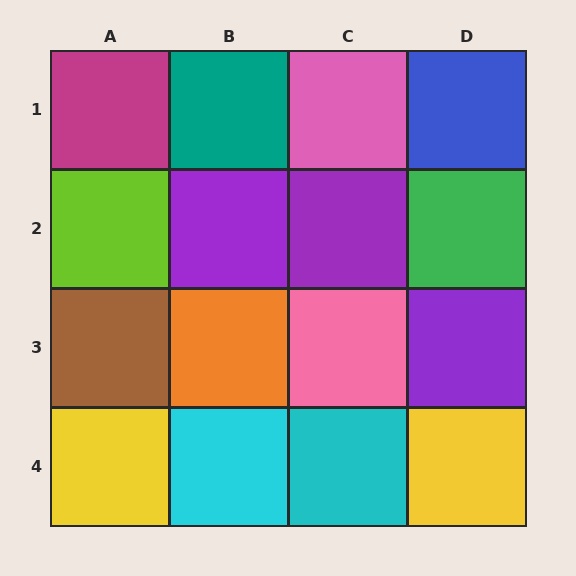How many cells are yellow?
2 cells are yellow.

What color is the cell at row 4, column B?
Cyan.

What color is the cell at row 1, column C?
Pink.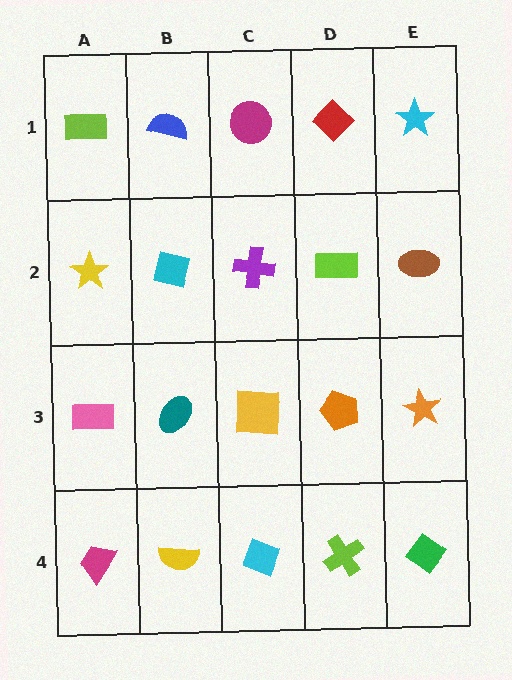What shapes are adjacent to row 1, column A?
A yellow star (row 2, column A), a blue semicircle (row 1, column B).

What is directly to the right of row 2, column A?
A cyan square.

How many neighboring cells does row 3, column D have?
4.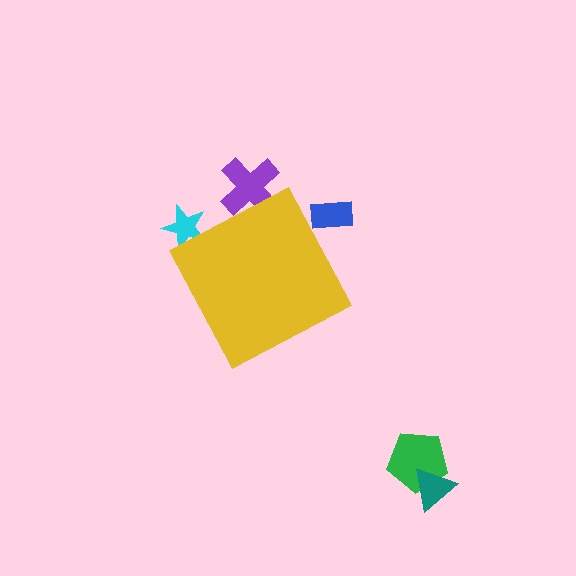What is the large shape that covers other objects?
A yellow diamond.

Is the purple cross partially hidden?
Yes, the purple cross is partially hidden behind the yellow diamond.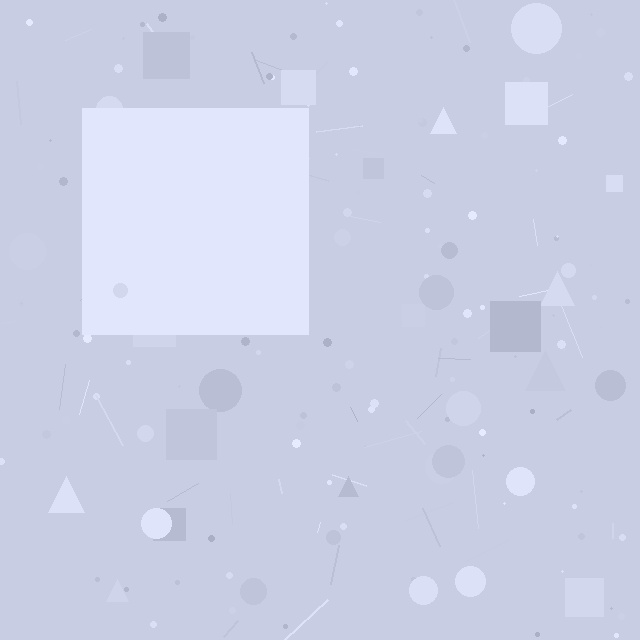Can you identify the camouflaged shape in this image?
The camouflaged shape is a square.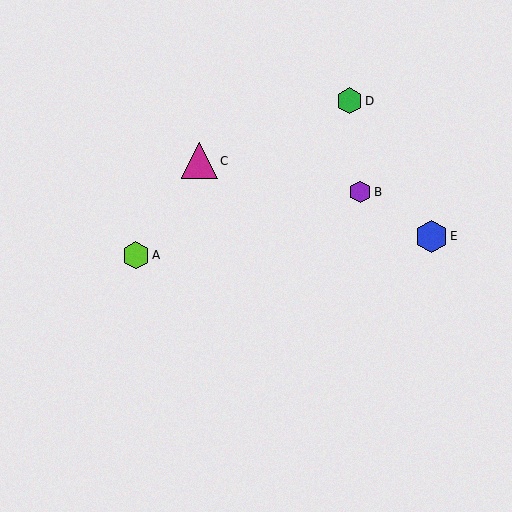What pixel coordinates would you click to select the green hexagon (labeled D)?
Click at (349, 101) to select the green hexagon D.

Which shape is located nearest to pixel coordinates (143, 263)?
The lime hexagon (labeled A) at (136, 255) is nearest to that location.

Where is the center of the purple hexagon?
The center of the purple hexagon is at (360, 192).